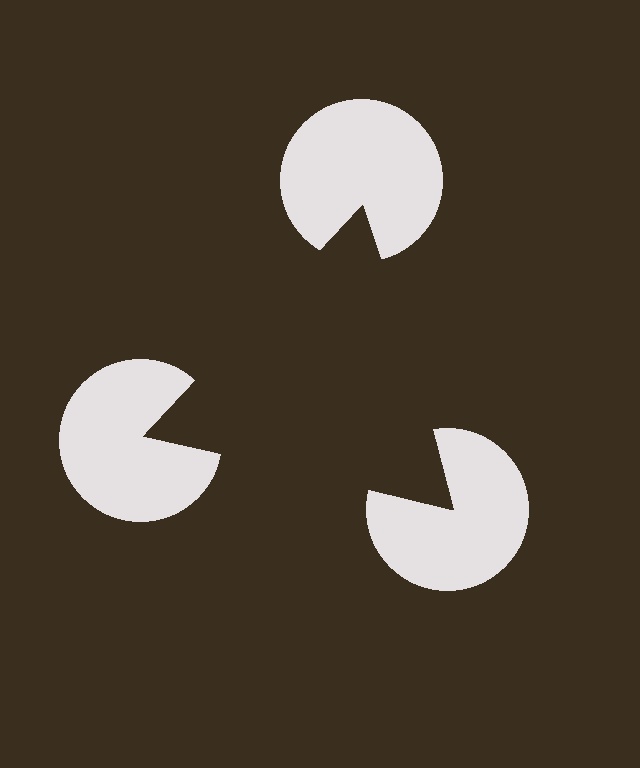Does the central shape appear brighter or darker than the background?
It typically appears slightly darker than the background, even though no actual brightness change is drawn.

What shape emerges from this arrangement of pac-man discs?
An illusory triangle — its edges are inferred from the aligned wedge cuts in the pac-man discs, not physically drawn.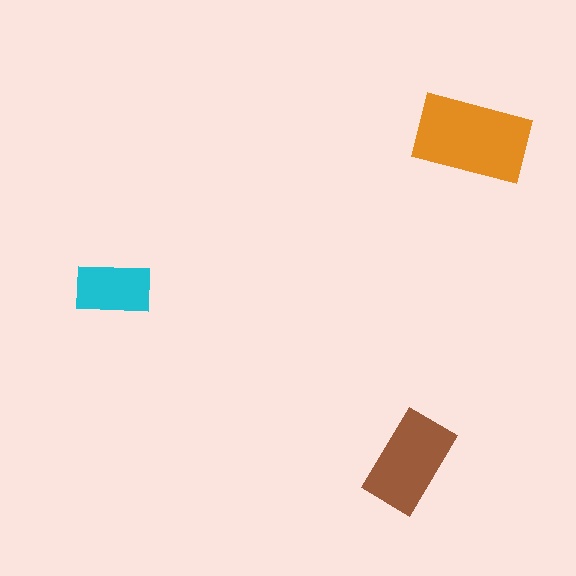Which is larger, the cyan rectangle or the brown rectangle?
The brown one.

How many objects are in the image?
There are 3 objects in the image.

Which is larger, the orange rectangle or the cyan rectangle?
The orange one.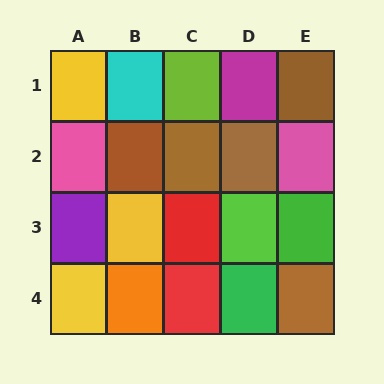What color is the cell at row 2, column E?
Pink.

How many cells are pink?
2 cells are pink.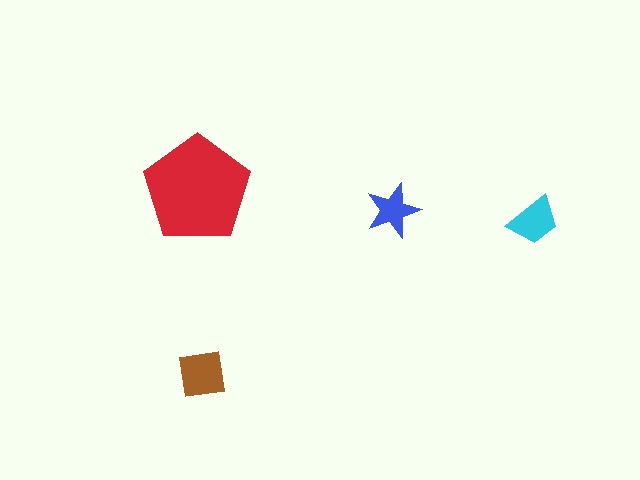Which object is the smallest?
The blue star.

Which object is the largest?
The red pentagon.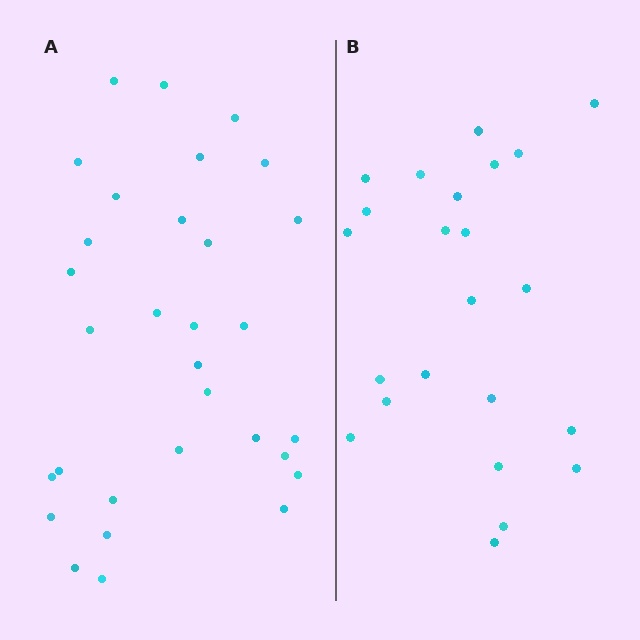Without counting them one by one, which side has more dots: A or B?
Region A (the left region) has more dots.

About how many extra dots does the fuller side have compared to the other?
Region A has roughly 8 or so more dots than region B.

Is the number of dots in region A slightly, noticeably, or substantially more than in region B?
Region A has noticeably more, but not dramatically so. The ratio is roughly 1.3 to 1.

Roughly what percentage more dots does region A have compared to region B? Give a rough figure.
About 35% more.